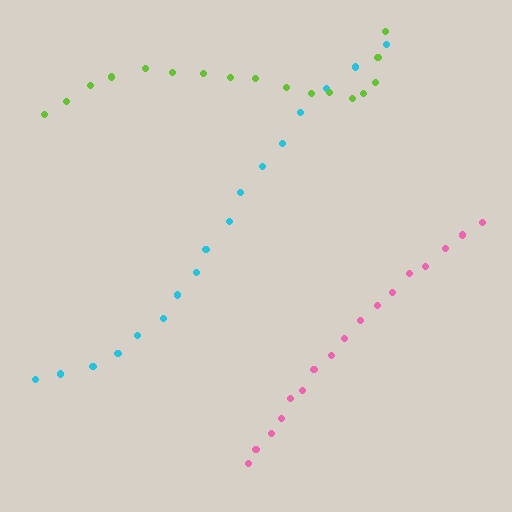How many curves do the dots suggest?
There are 3 distinct paths.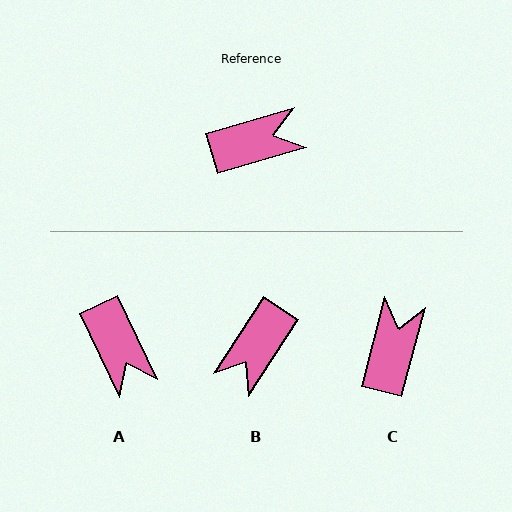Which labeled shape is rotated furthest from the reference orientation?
B, about 139 degrees away.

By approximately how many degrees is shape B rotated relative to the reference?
Approximately 139 degrees clockwise.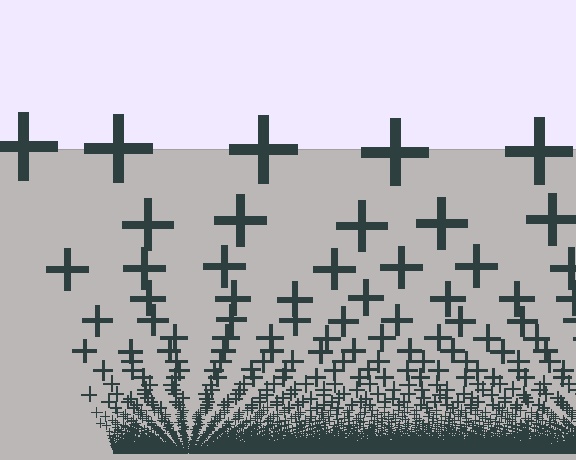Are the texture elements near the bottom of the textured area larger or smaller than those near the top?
Smaller. The gradient is inverted — elements near the bottom are smaller and denser.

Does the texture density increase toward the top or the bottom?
Density increases toward the bottom.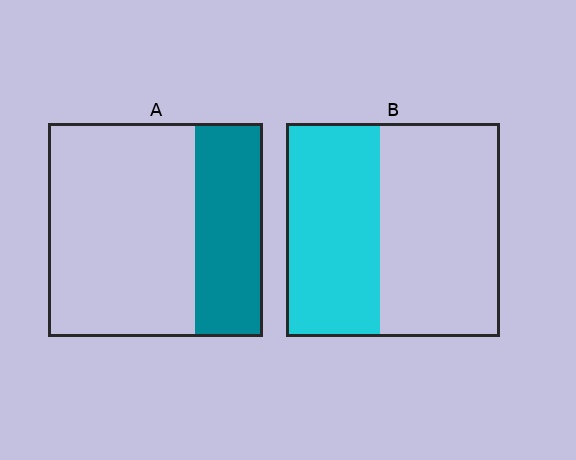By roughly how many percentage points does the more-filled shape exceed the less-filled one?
By roughly 10 percentage points (B over A).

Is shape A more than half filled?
No.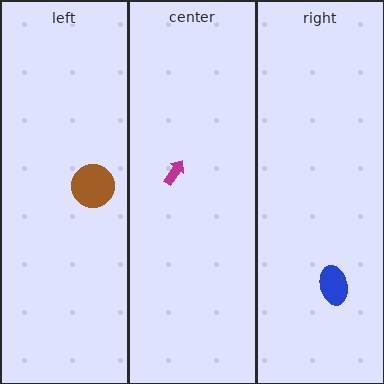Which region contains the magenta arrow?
The center region.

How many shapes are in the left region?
1.